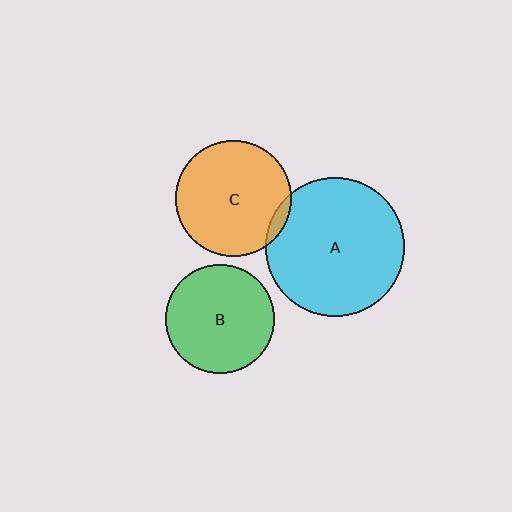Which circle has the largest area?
Circle A (cyan).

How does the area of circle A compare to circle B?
Approximately 1.6 times.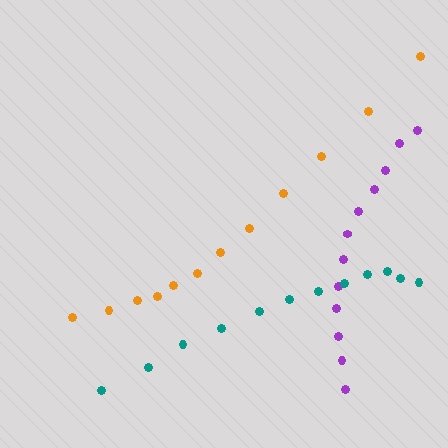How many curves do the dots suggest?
There are 3 distinct paths.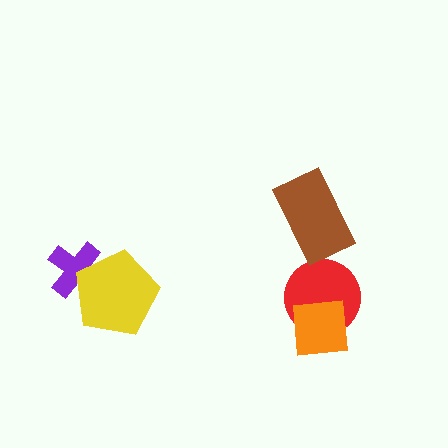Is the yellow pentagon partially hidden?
No, no other shape covers it.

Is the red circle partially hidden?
Yes, it is partially covered by another shape.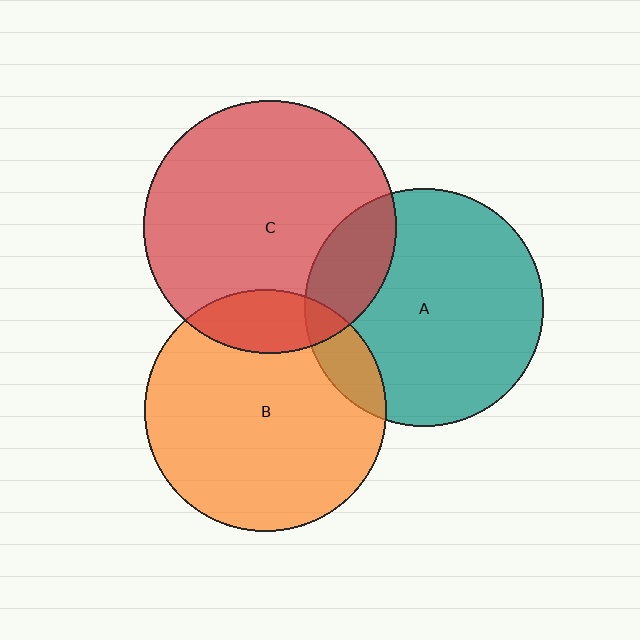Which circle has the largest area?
Circle C (red).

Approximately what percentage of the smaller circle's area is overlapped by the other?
Approximately 15%.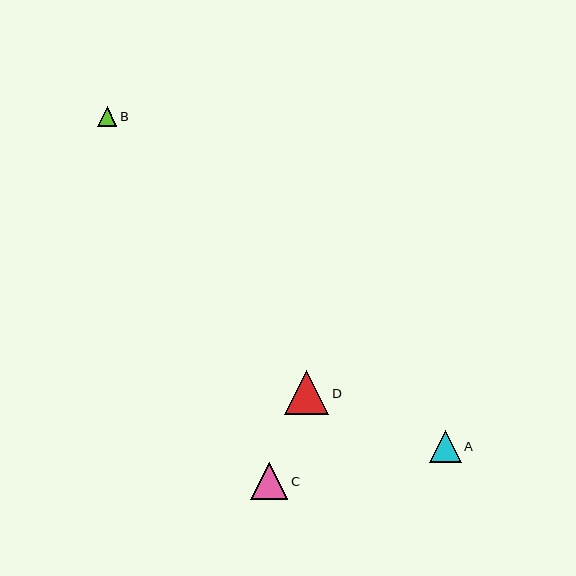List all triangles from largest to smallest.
From largest to smallest: D, C, A, B.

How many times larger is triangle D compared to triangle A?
Triangle D is approximately 1.4 times the size of triangle A.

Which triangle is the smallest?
Triangle B is the smallest with a size of approximately 19 pixels.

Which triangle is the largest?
Triangle D is the largest with a size of approximately 45 pixels.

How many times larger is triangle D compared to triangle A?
Triangle D is approximately 1.4 times the size of triangle A.